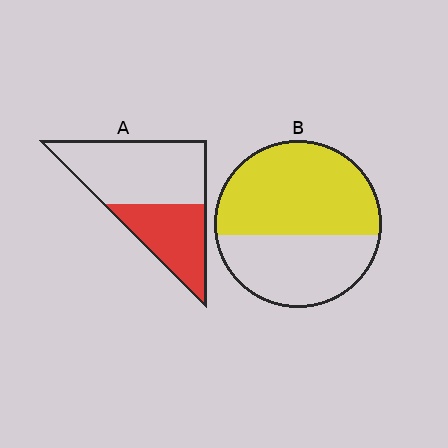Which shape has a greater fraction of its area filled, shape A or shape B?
Shape B.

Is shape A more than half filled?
No.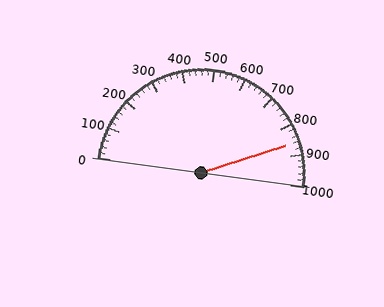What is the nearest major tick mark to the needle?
The nearest major tick mark is 900.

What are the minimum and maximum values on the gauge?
The gauge ranges from 0 to 1000.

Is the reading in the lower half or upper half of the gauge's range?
The reading is in the upper half of the range (0 to 1000).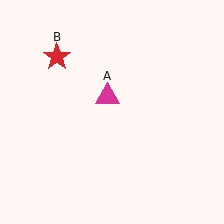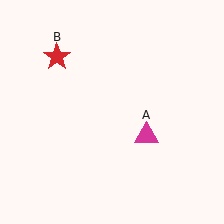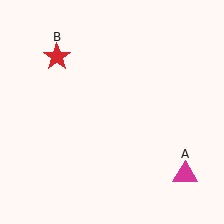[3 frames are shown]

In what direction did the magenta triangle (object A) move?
The magenta triangle (object A) moved down and to the right.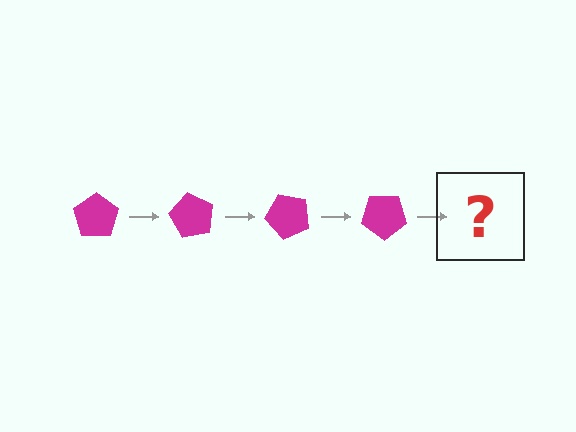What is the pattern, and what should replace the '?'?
The pattern is that the pentagon rotates 60 degrees each step. The '?' should be a magenta pentagon rotated 240 degrees.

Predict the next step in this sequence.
The next step is a magenta pentagon rotated 240 degrees.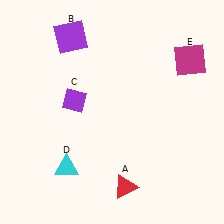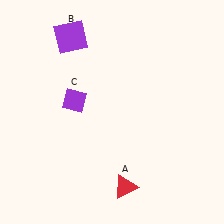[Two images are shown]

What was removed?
The magenta square (E), the cyan triangle (D) were removed in Image 2.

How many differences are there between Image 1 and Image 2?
There are 2 differences between the two images.